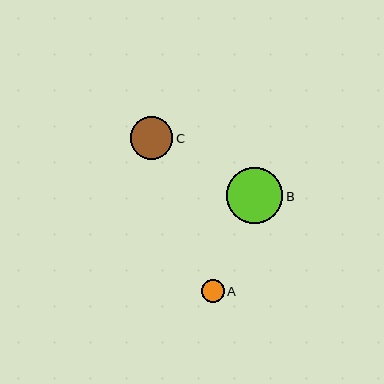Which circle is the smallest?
Circle A is the smallest with a size of approximately 23 pixels.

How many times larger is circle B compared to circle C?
Circle B is approximately 1.3 times the size of circle C.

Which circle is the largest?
Circle B is the largest with a size of approximately 56 pixels.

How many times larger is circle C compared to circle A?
Circle C is approximately 1.9 times the size of circle A.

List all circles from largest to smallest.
From largest to smallest: B, C, A.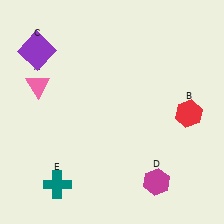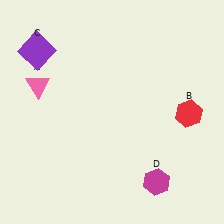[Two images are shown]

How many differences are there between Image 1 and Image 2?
There is 1 difference between the two images.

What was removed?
The teal cross (E) was removed in Image 2.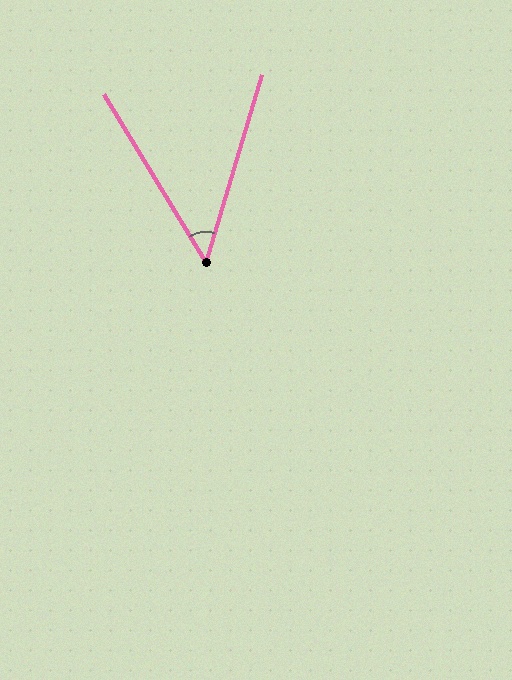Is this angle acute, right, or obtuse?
It is acute.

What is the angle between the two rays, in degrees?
Approximately 48 degrees.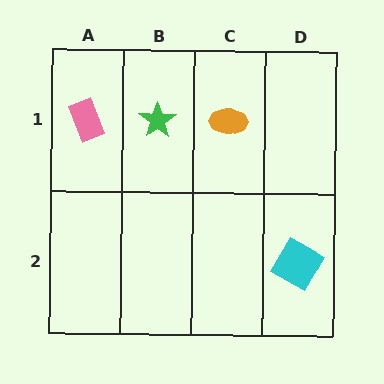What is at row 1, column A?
A pink rectangle.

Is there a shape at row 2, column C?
No, that cell is empty.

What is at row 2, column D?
A cyan square.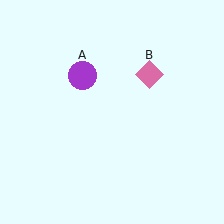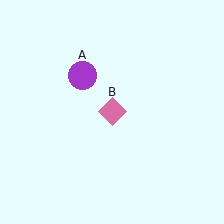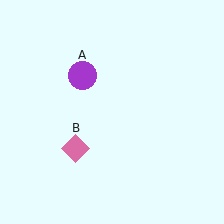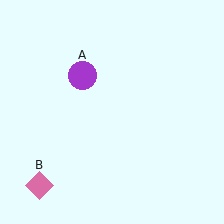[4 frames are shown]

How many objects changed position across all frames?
1 object changed position: pink diamond (object B).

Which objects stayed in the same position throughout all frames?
Purple circle (object A) remained stationary.